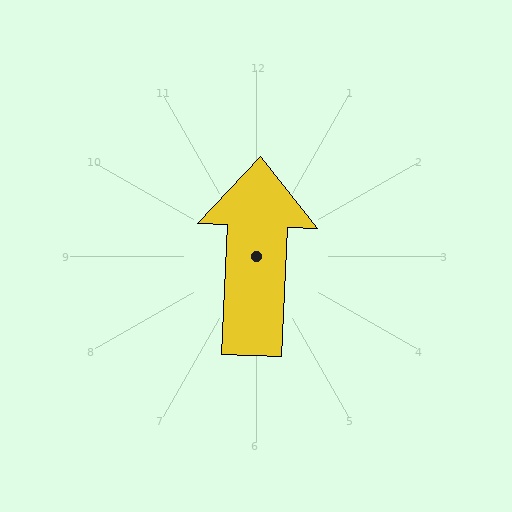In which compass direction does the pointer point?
North.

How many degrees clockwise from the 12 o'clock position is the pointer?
Approximately 3 degrees.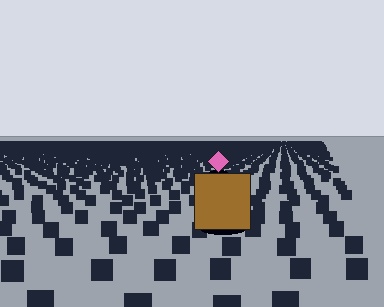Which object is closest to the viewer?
The brown square is closest. The texture marks near it are larger and more spread out.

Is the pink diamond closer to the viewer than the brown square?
No. The brown square is closer — you can tell from the texture gradient: the ground texture is coarser near it.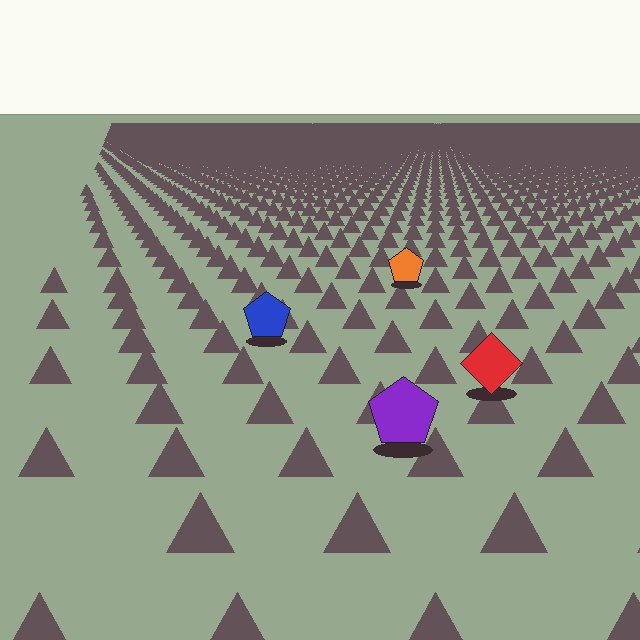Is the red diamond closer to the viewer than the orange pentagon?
Yes. The red diamond is closer — you can tell from the texture gradient: the ground texture is coarser near it.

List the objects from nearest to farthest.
From nearest to farthest: the purple pentagon, the red diamond, the blue pentagon, the orange pentagon.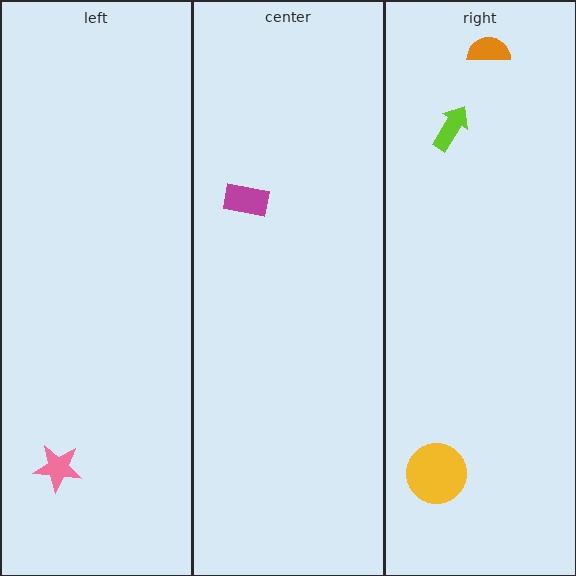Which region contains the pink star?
The left region.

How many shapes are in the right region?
3.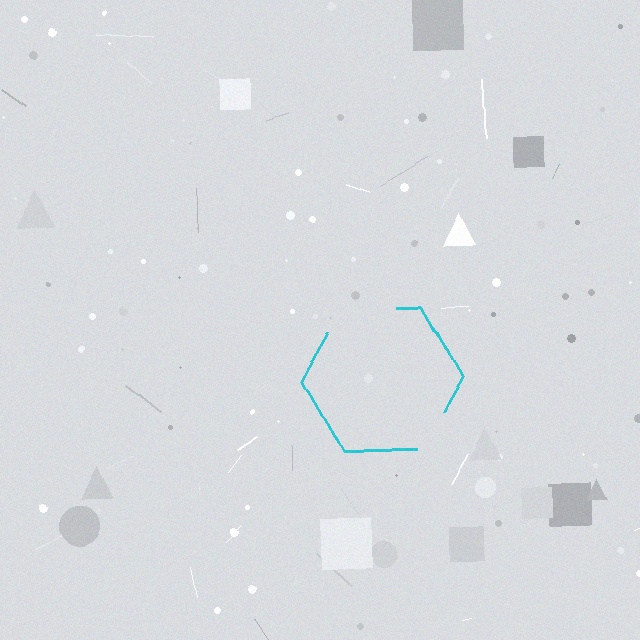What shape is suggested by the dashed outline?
The dashed outline suggests a hexagon.